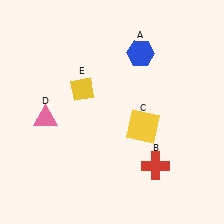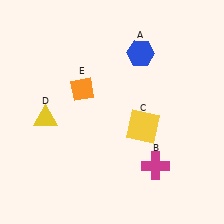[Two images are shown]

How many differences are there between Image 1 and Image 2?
There are 3 differences between the two images.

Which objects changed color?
B changed from red to magenta. D changed from pink to yellow. E changed from yellow to orange.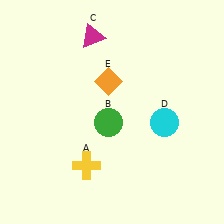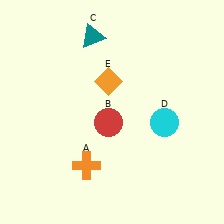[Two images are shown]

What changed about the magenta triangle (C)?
In Image 1, C is magenta. In Image 2, it changed to teal.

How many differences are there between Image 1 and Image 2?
There are 3 differences between the two images.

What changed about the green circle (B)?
In Image 1, B is green. In Image 2, it changed to red.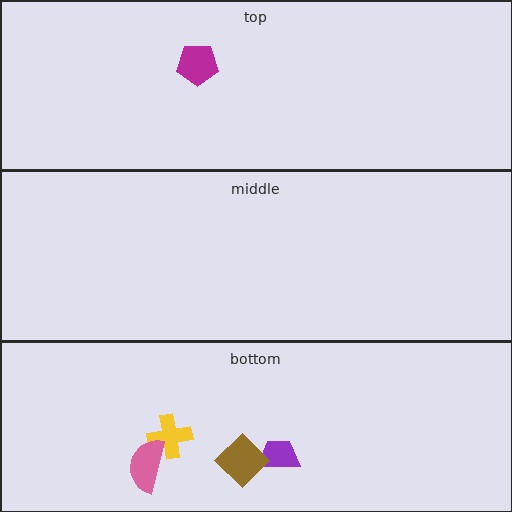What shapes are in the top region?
The magenta pentagon.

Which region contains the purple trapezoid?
The bottom region.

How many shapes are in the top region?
1.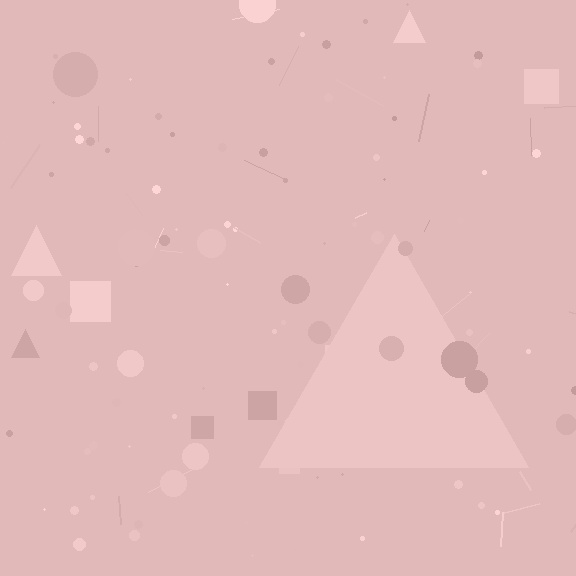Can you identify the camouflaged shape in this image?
The camouflaged shape is a triangle.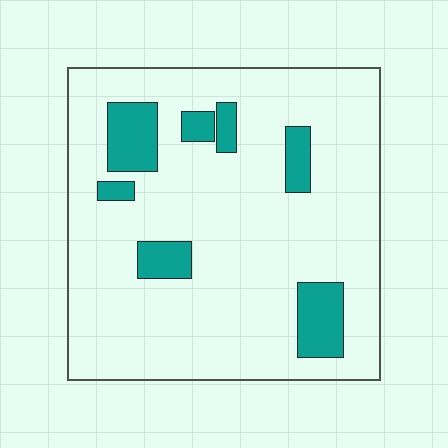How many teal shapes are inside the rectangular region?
7.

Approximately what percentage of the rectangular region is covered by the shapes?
Approximately 15%.